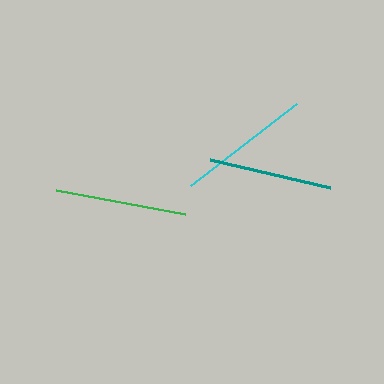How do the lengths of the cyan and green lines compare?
The cyan and green lines are approximately the same length.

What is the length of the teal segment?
The teal segment is approximately 123 pixels long.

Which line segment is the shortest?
The teal line is the shortest at approximately 123 pixels.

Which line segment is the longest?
The cyan line is the longest at approximately 134 pixels.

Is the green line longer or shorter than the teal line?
The green line is longer than the teal line.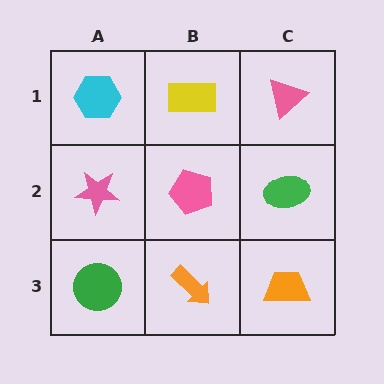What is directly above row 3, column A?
A pink star.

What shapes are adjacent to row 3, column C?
A green ellipse (row 2, column C), an orange arrow (row 3, column B).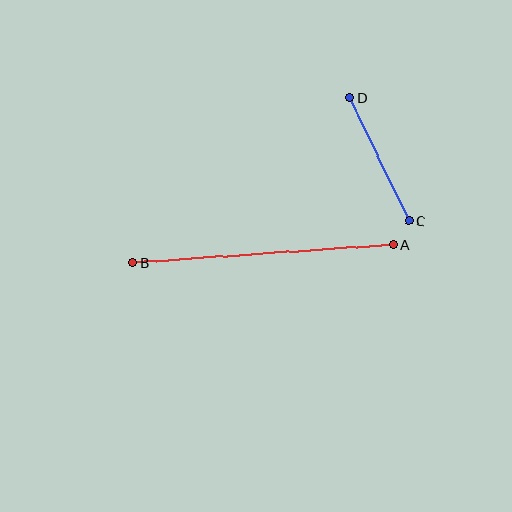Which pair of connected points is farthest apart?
Points A and B are farthest apart.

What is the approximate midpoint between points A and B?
The midpoint is at approximately (263, 254) pixels.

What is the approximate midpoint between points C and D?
The midpoint is at approximately (380, 159) pixels.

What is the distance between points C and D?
The distance is approximately 136 pixels.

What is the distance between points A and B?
The distance is approximately 262 pixels.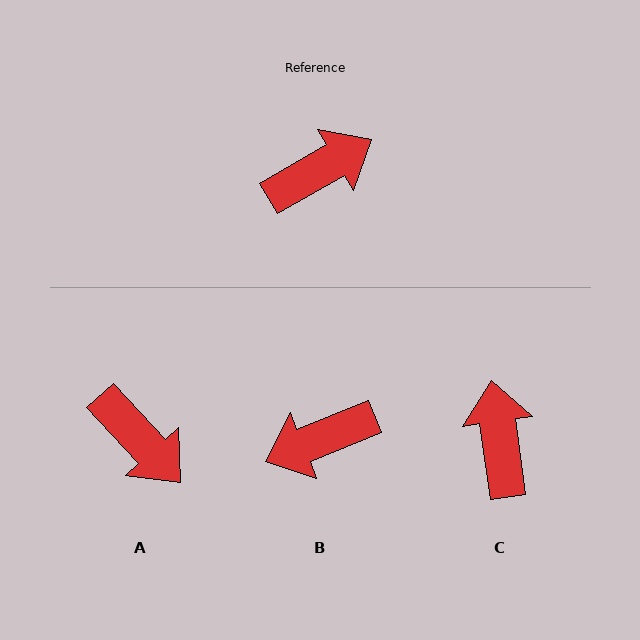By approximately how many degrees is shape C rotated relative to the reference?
Approximately 68 degrees counter-clockwise.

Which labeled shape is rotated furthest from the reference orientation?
B, about 172 degrees away.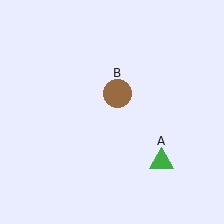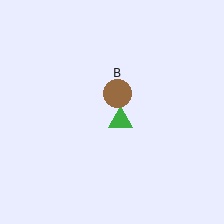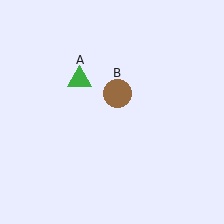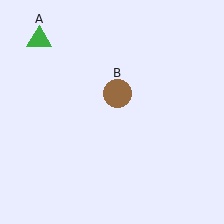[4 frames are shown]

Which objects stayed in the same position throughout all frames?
Brown circle (object B) remained stationary.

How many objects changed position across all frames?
1 object changed position: green triangle (object A).